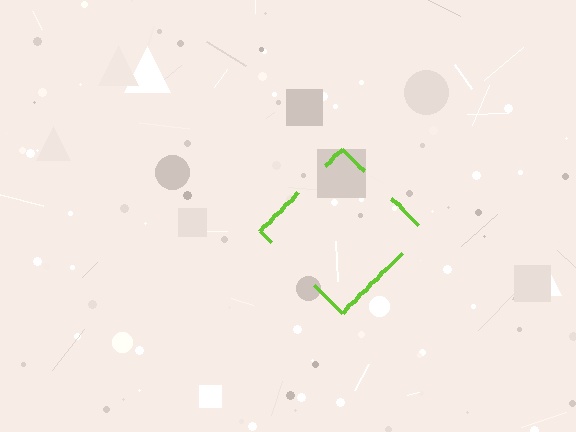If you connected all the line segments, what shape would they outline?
They would outline a diamond.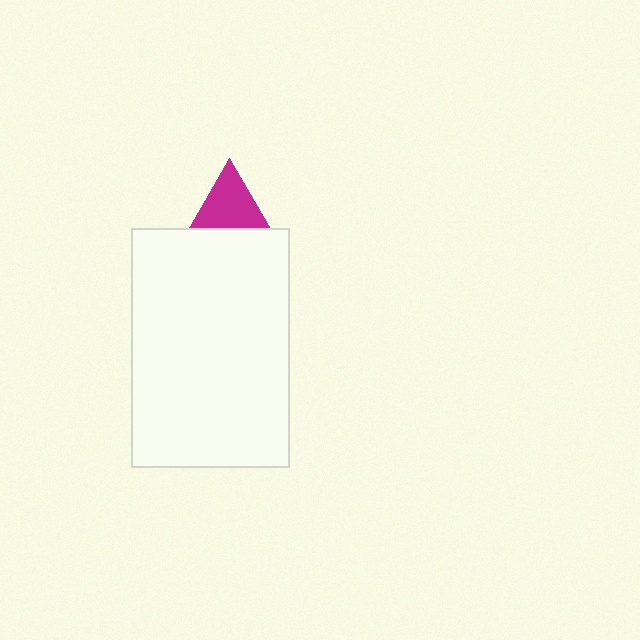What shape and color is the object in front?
The object in front is a white rectangle.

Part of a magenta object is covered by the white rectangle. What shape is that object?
It is a triangle.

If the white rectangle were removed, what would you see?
You would see the complete magenta triangle.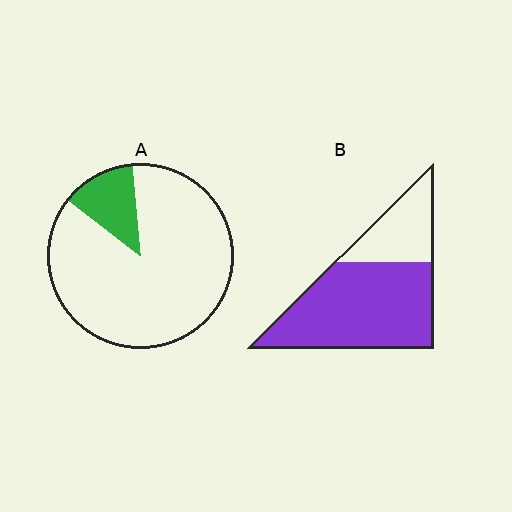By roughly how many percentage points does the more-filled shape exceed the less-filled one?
By roughly 60 percentage points (B over A).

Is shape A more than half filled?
No.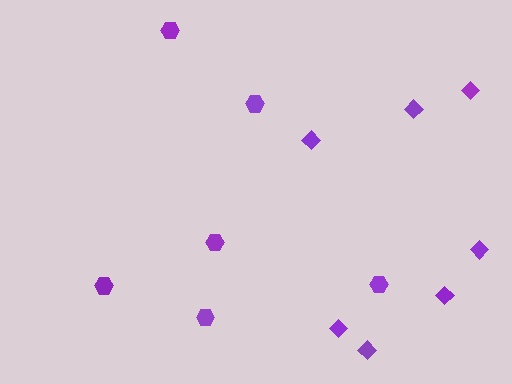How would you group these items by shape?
There are 2 groups: one group of diamonds (7) and one group of hexagons (6).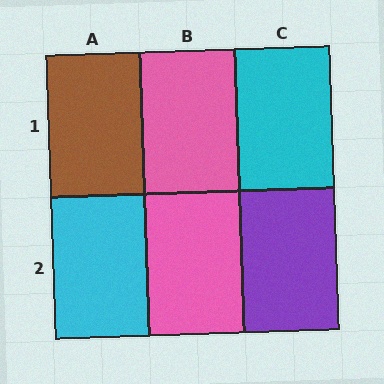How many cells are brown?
1 cell is brown.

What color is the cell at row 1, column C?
Cyan.